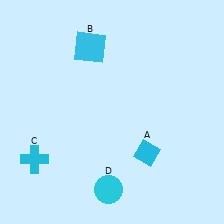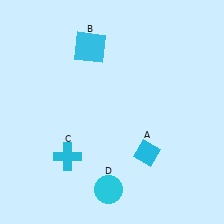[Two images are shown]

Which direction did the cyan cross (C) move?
The cyan cross (C) moved right.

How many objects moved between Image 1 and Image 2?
1 object moved between the two images.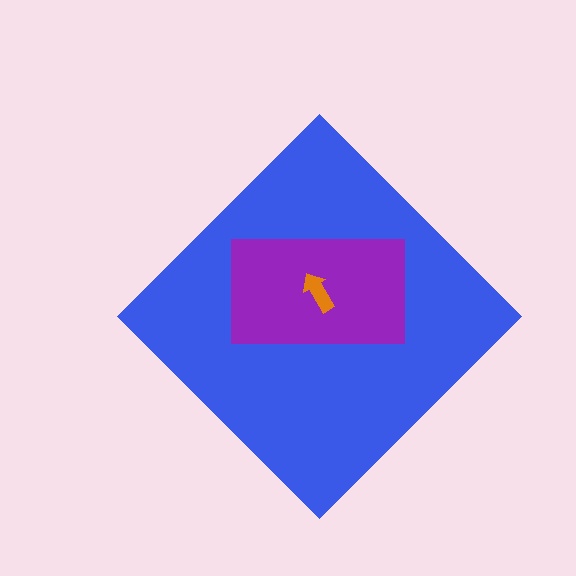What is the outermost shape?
The blue diamond.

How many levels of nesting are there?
3.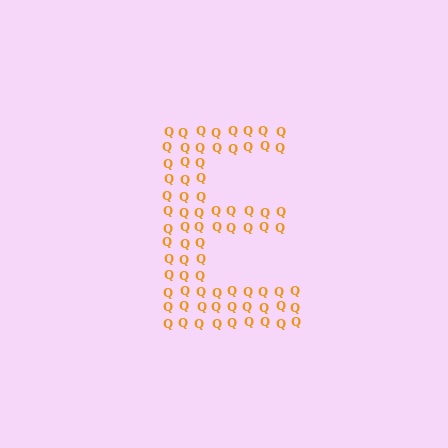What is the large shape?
The large shape is the letter E.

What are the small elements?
The small elements are letter Q's.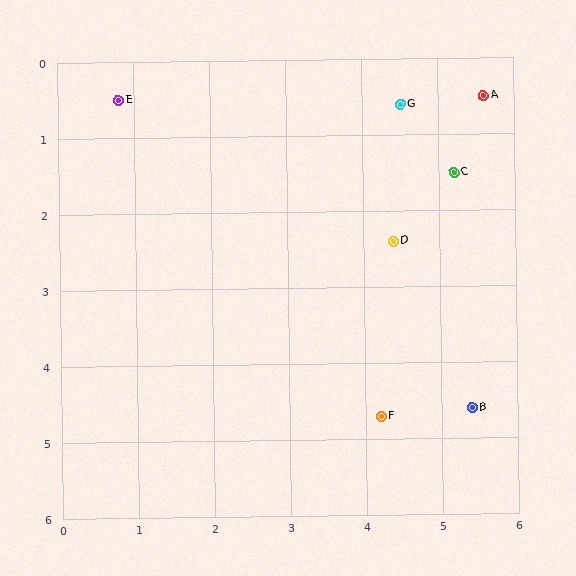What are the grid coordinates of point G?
Point G is at approximately (4.5, 0.6).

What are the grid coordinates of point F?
Point F is at approximately (4.2, 4.7).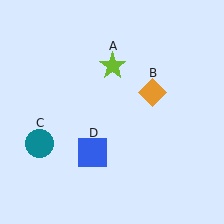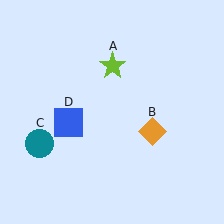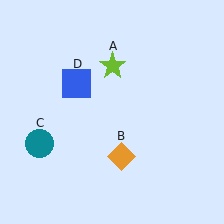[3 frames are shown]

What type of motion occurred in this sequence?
The orange diamond (object B), blue square (object D) rotated clockwise around the center of the scene.